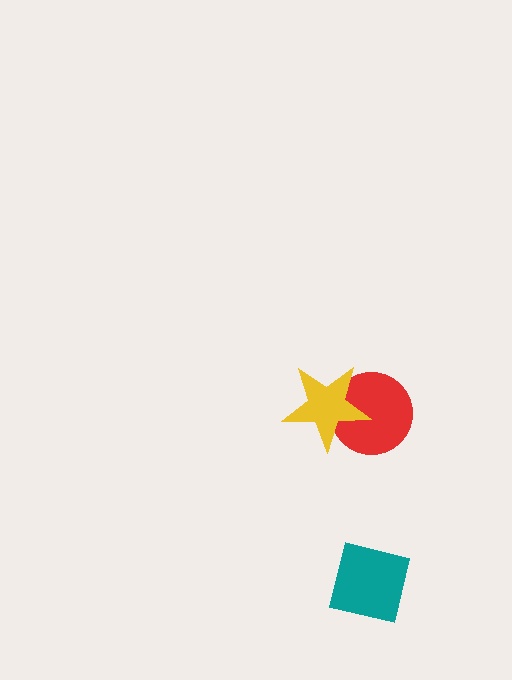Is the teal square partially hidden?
No, no other shape covers it.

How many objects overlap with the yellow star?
1 object overlaps with the yellow star.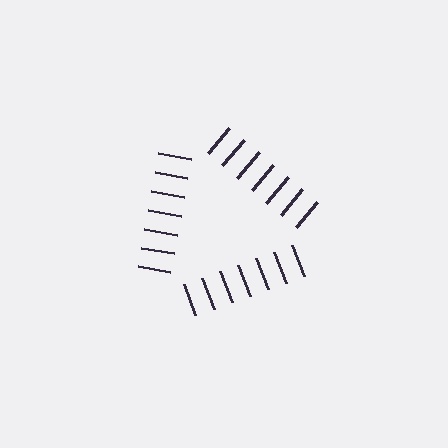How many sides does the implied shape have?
3 sides — the line-ends trace a triangle.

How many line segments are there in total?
21 — 7 along each of the 3 edges.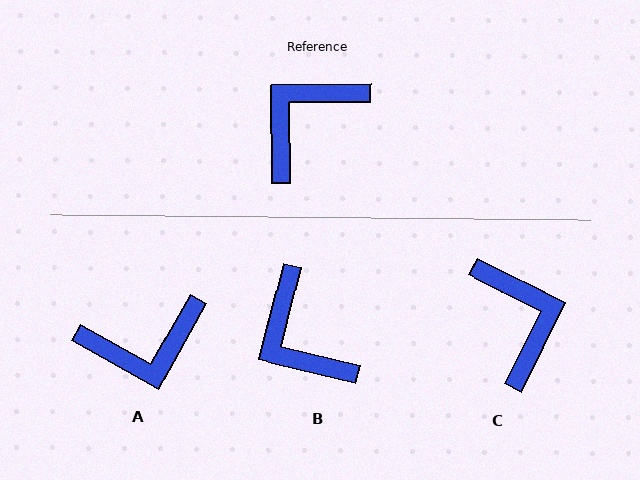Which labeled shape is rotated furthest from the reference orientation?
A, about 150 degrees away.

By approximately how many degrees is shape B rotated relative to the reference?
Approximately 76 degrees counter-clockwise.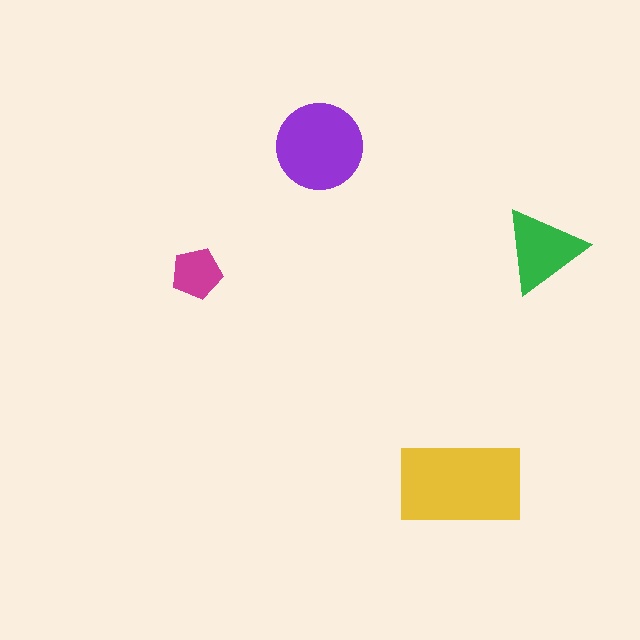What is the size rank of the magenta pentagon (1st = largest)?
4th.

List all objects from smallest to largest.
The magenta pentagon, the green triangle, the purple circle, the yellow rectangle.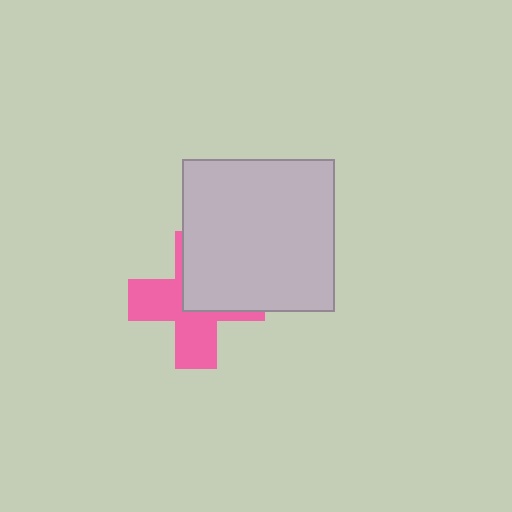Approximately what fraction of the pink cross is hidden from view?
Roughly 45% of the pink cross is hidden behind the light gray square.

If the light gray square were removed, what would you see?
You would see the complete pink cross.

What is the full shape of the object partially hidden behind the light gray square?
The partially hidden object is a pink cross.